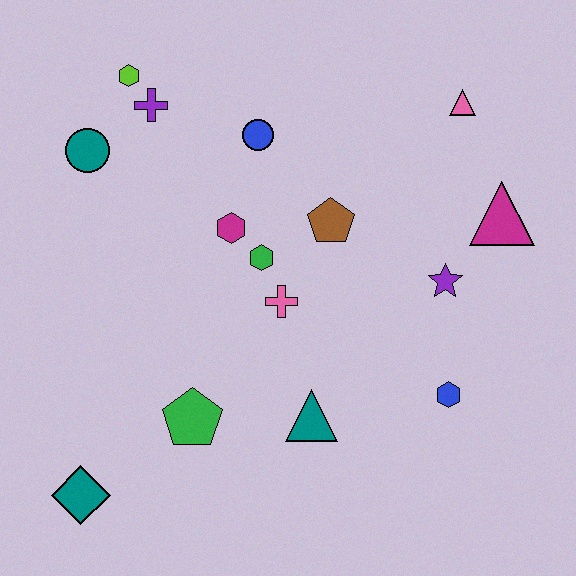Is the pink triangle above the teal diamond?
Yes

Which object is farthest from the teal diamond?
The pink triangle is farthest from the teal diamond.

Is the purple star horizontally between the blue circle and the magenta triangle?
Yes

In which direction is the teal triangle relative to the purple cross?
The teal triangle is below the purple cross.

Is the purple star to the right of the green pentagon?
Yes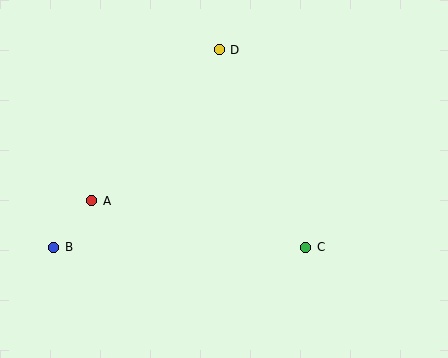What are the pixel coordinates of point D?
Point D is at (219, 50).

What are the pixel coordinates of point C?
Point C is at (306, 247).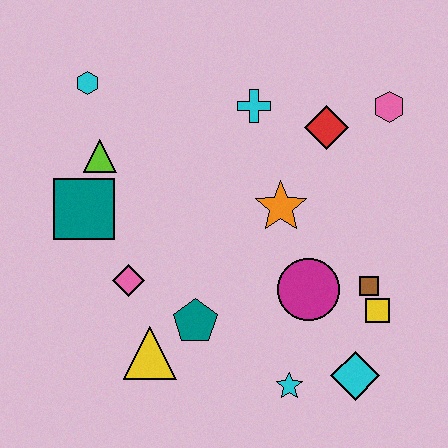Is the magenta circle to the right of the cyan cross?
Yes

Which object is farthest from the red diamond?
The yellow triangle is farthest from the red diamond.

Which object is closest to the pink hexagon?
The red diamond is closest to the pink hexagon.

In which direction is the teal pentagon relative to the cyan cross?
The teal pentagon is below the cyan cross.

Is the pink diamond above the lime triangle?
No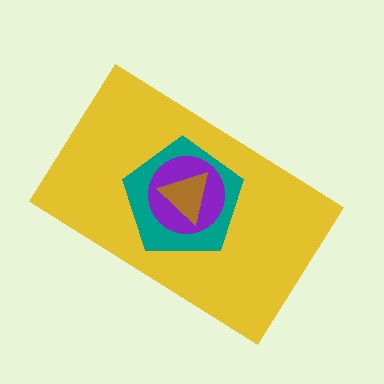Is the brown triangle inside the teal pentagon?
Yes.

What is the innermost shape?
The brown triangle.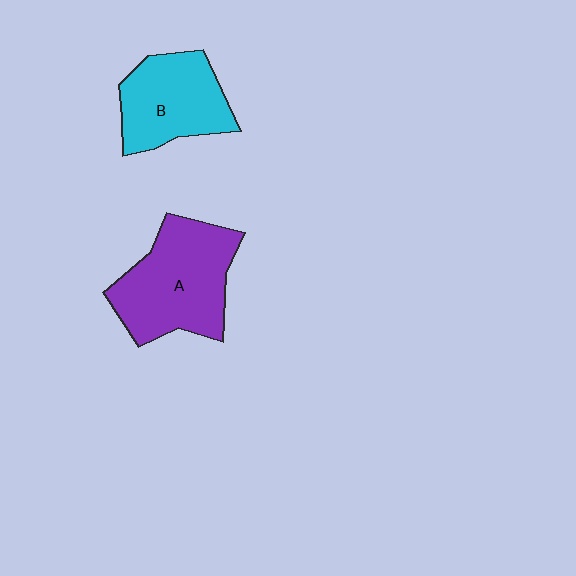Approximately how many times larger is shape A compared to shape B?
Approximately 1.3 times.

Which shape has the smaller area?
Shape B (cyan).